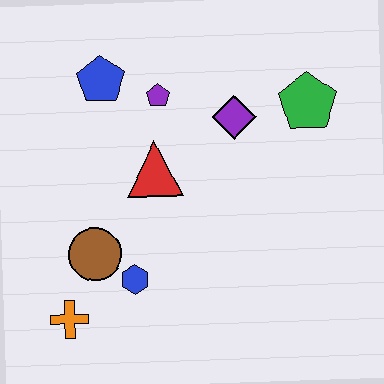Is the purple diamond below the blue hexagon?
No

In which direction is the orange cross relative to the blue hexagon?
The orange cross is to the left of the blue hexagon.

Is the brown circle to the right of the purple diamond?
No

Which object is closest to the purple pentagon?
The blue pentagon is closest to the purple pentagon.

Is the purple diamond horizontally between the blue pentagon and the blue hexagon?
No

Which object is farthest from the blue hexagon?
The green pentagon is farthest from the blue hexagon.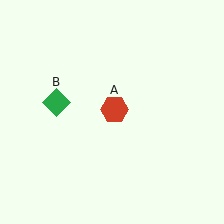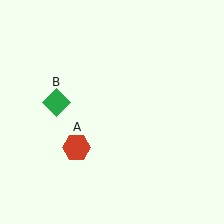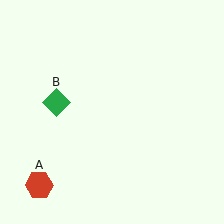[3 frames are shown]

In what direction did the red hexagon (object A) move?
The red hexagon (object A) moved down and to the left.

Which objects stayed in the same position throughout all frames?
Green diamond (object B) remained stationary.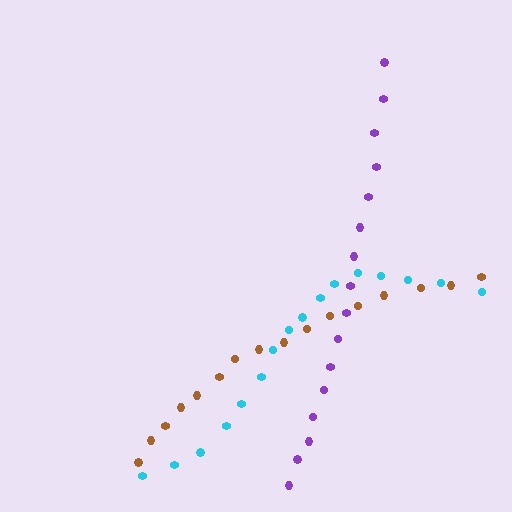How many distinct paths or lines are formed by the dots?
There are 3 distinct paths.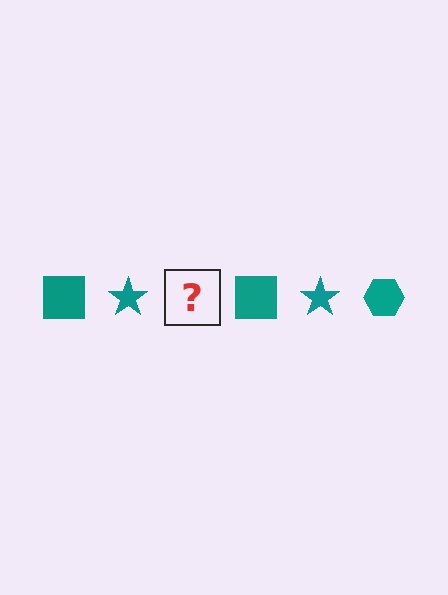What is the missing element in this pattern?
The missing element is a teal hexagon.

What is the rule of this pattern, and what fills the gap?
The rule is that the pattern cycles through square, star, hexagon shapes in teal. The gap should be filled with a teal hexagon.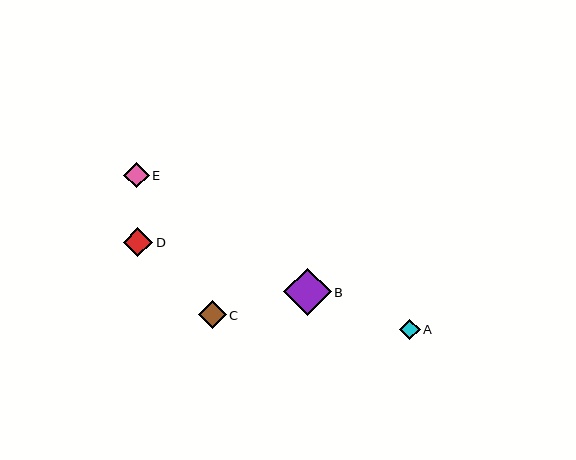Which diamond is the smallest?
Diamond A is the smallest with a size of approximately 20 pixels.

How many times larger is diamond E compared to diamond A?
Diamond E is approximately 1.3 times the size of diamond A.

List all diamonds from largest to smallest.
From largest to smallest: B, D, C, E, A.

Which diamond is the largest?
Diamond B is the largest with a size of approximately 47 pixels.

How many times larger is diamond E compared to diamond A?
Diamond E is approximately 1.3 times the size of diamond A.